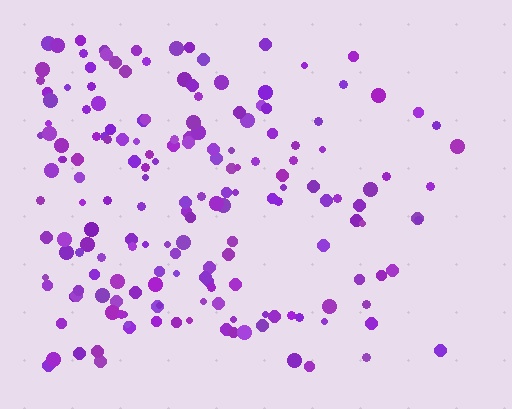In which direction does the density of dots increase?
From right to left, with the left side densest.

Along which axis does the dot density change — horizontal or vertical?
Horizontal.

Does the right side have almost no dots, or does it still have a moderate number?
Still a moderate number, just noticeably fewer than the left.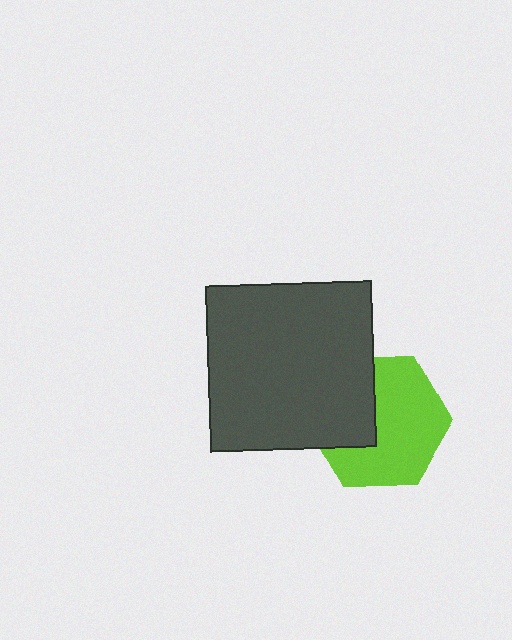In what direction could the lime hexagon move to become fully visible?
The lime hexagon could move right. That would shift it out from behind the dark gray square entirely.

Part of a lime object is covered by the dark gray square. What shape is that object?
It is a hexagon.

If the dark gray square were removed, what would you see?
You would see the complete lime hexagon.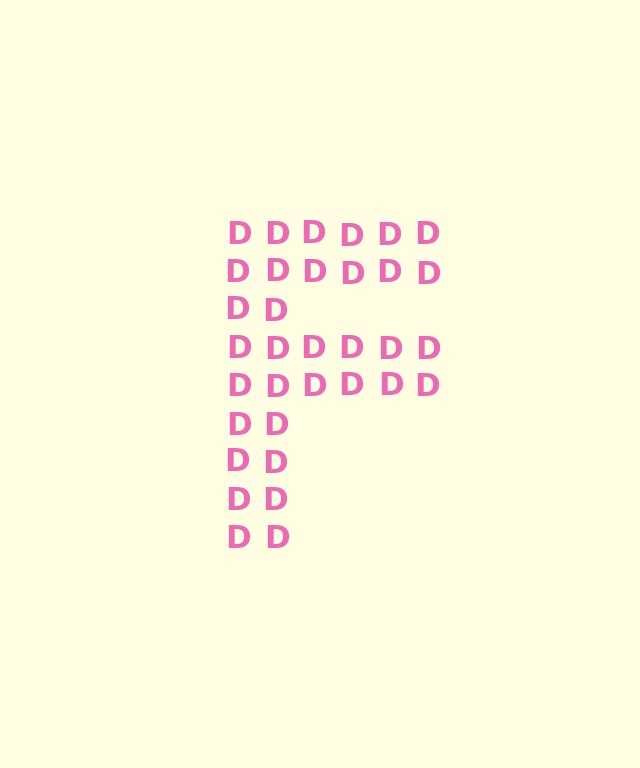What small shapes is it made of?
It is made of small letter D's.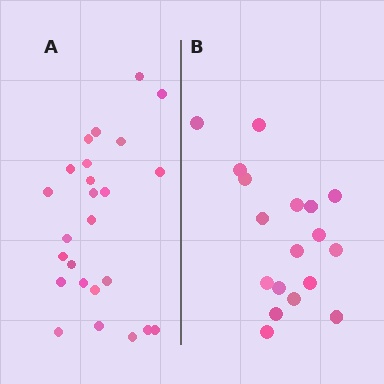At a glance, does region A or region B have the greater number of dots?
Region A (the left region) has more dots.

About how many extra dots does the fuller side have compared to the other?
Region A has roughly 8 or so more dots than region B.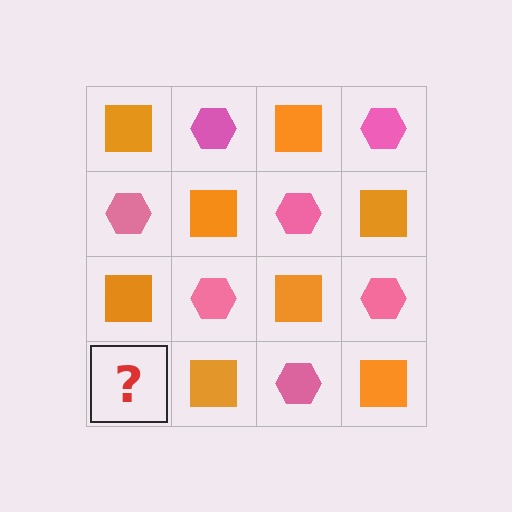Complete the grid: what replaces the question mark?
The question mark should be replaced with a pink hexagon.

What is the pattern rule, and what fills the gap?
The rule is that it alternates orange square and pink hexagon in a checkerboard pattern. The gap should be filled with a pink hexagon.